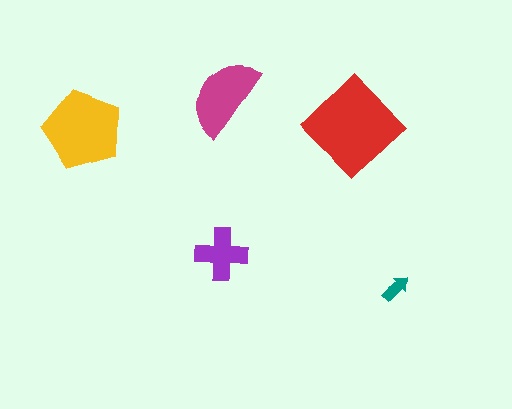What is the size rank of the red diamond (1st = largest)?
1st.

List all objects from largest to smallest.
The red diamond, the yellow pentagon, the magenta semicircle, the purple cross, the teal arrow.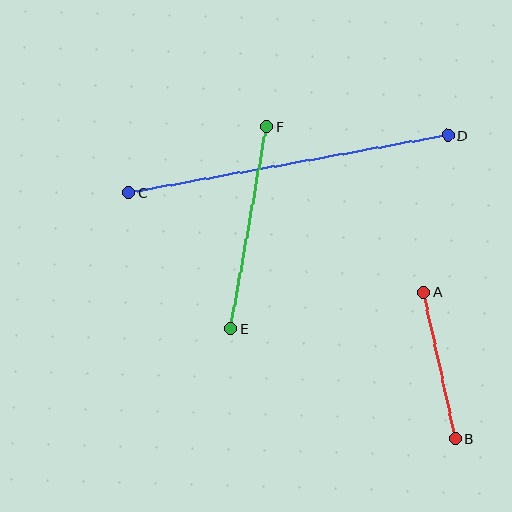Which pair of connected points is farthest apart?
Points C and D are farthest apart.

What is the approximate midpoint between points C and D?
The midpoint is at approximately (288, 164) pixels.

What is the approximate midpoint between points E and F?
The midpoint is at approximately (248, 227) pixels.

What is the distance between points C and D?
The distance is approximately 325 pixels.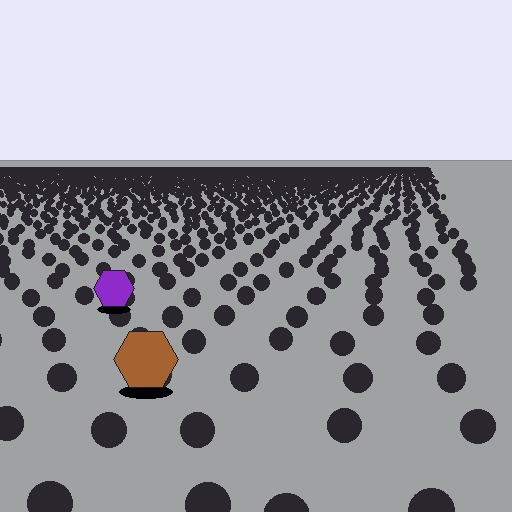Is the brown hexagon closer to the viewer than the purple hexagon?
Yes. The brown hexagon is closer — you can tell from the texture gradient: the ground texture is coarser near it.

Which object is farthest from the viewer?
The purple hexagon is farthest from the viewer. It appears smaller and the ground texture around it is denser.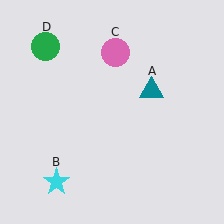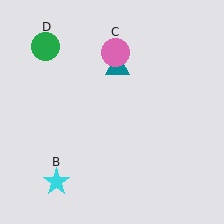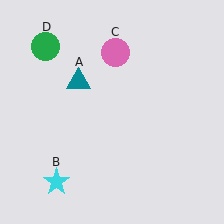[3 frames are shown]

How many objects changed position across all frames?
1 object changed position: teal triangle (object A).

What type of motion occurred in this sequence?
The teal triangle (object A) rotated counterclockwise around the center of the scene.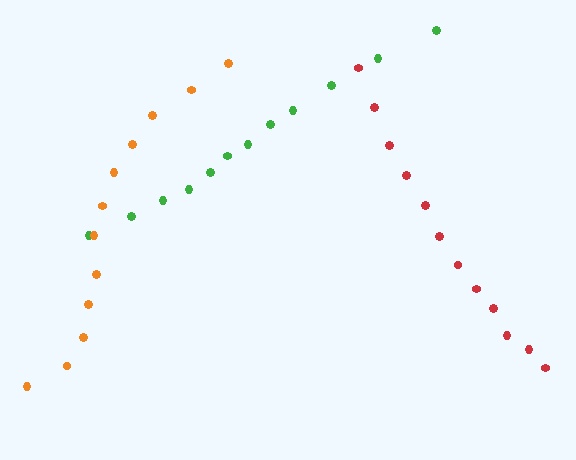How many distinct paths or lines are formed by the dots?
There are 3 distinct paths.